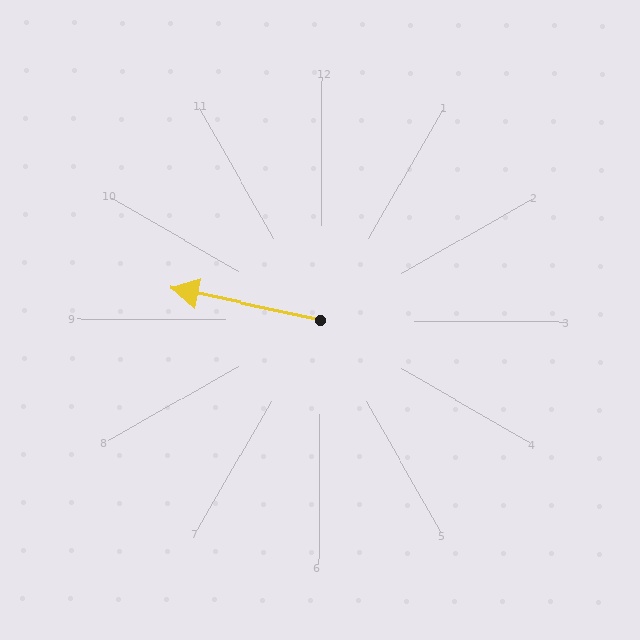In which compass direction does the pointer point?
West.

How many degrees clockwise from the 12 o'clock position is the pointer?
Approximately 282 degrees.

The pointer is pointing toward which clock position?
Roughly 9 o'clock.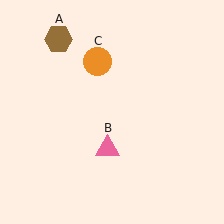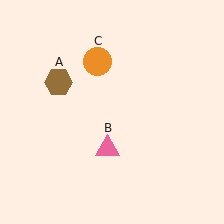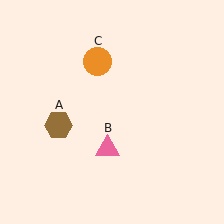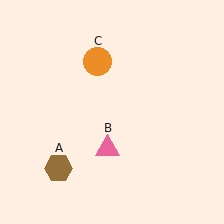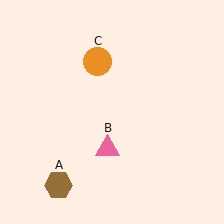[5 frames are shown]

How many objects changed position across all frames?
1 object changed position: brown hexagon (object A).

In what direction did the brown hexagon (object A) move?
The brown hexagon (object A) moved down.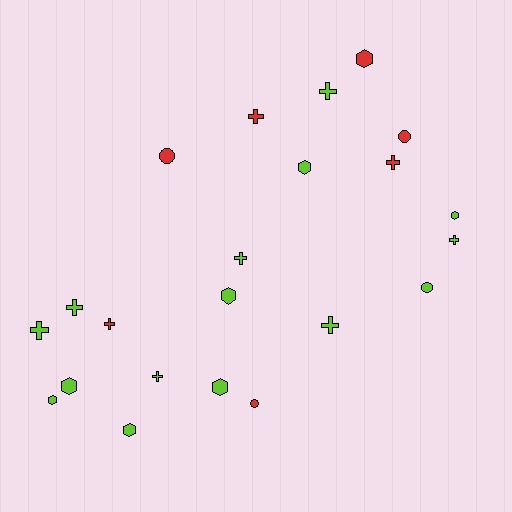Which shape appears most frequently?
Cross, with 10 objects.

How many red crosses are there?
There are 3 red crosses.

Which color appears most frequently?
Lime, with 15 objects.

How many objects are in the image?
There are 22 objects.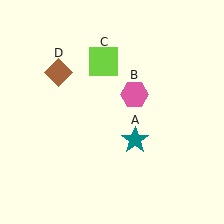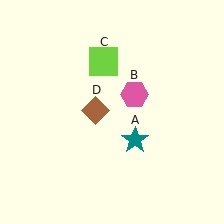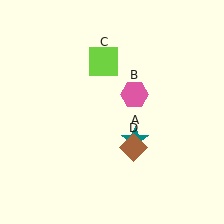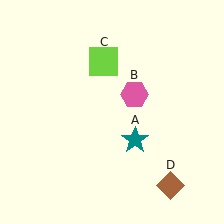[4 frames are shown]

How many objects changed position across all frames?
1 object changed position: brown diamond (object D).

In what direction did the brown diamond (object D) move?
The brown diamond (object D) moved down and to the right.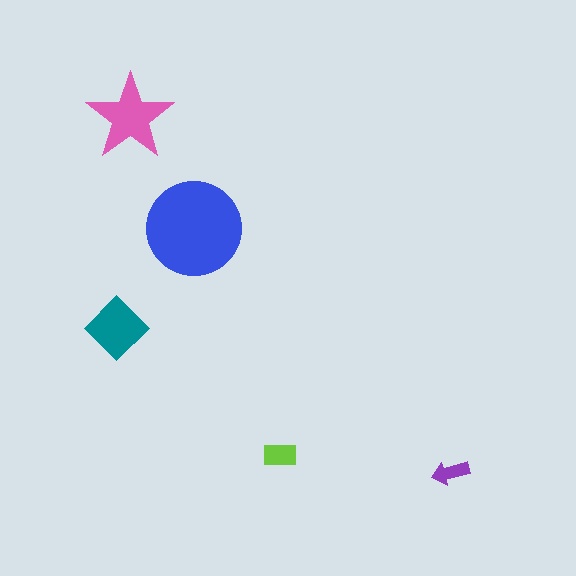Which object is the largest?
The blue circle.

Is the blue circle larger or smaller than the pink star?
Larger.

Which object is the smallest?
The purple arrow.